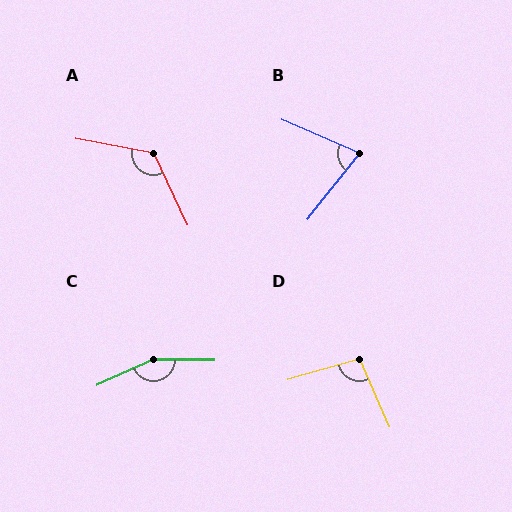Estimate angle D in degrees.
Approximately 97 degrees.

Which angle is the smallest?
B, at approximately 75 degrees.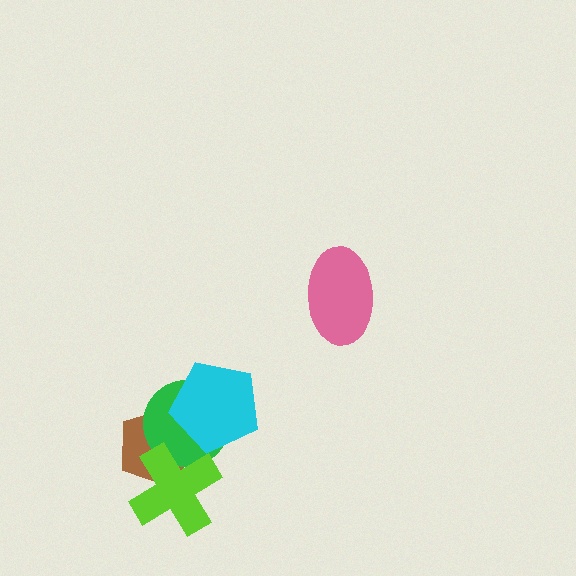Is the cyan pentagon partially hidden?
No, no other shape covers it.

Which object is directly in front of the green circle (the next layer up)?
The cyan pentagon is directly in front of the green circle.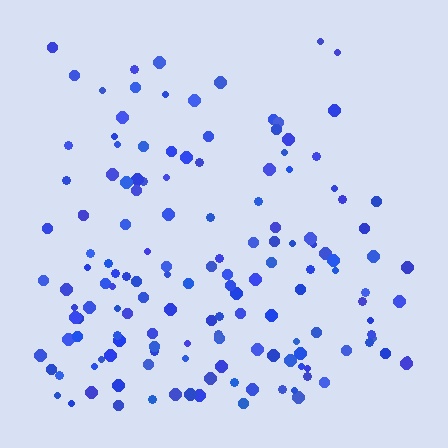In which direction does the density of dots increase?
From top to bottom, with the bottom side densest.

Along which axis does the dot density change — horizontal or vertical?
Vertical.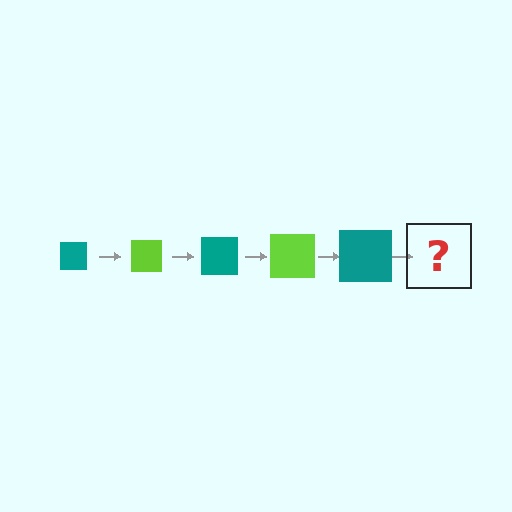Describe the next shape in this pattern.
It should be a lime square, larger than the previous one.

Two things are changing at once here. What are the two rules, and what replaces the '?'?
The two rules are that the square grows larger each step and the color cycles through teal and lime. The '?' should be a lime square, larger than the previous one.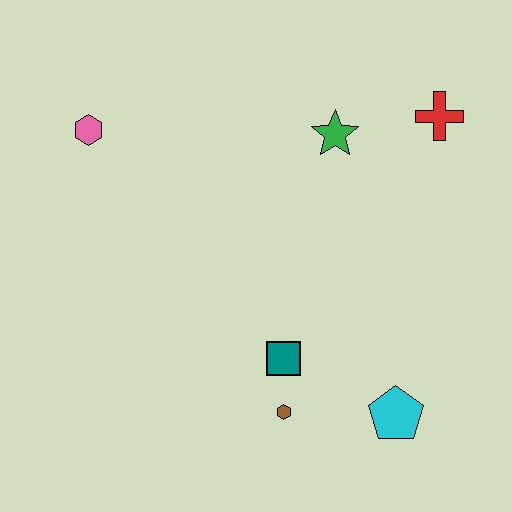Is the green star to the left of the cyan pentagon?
Yes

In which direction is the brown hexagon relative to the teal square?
The brown hexagon is below the teal square.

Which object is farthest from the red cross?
The pink hexagon is farthest from the red cross.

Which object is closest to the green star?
The red cross is closest to the green star.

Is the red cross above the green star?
Yes